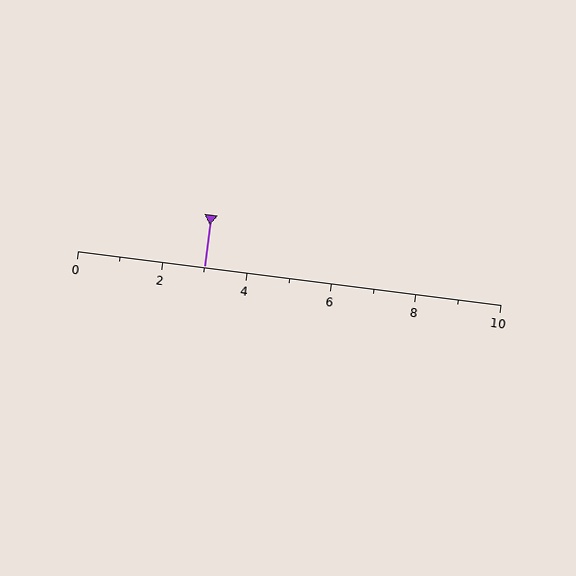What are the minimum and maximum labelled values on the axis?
The axis runs from 0 to 10.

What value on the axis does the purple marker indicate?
The marker indicates approximately 3.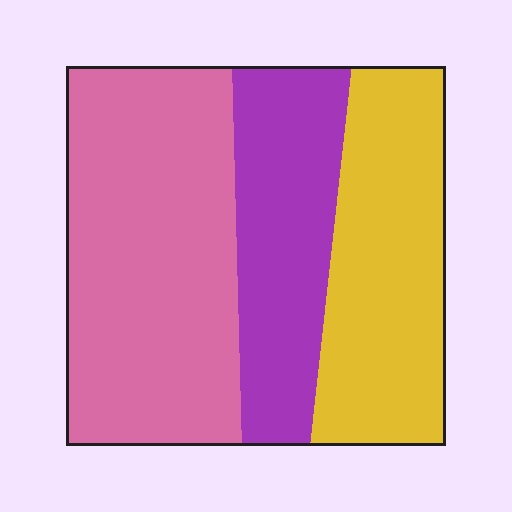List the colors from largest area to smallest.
From largest to smallest: pink, yellow, purple.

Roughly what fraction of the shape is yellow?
Yellow covers 30% of the shape.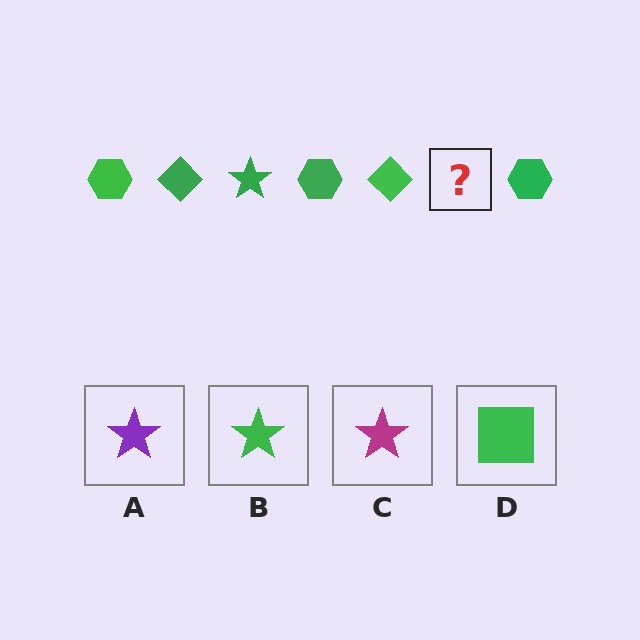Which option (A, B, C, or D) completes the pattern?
B.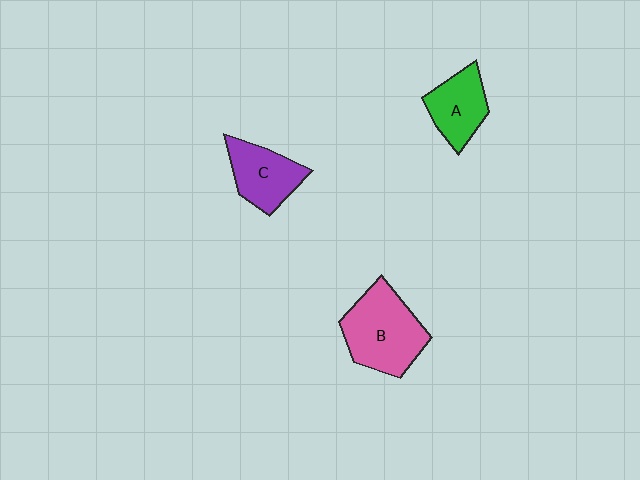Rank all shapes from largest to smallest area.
From largest to smallest: B (pink), C (purple), A (green).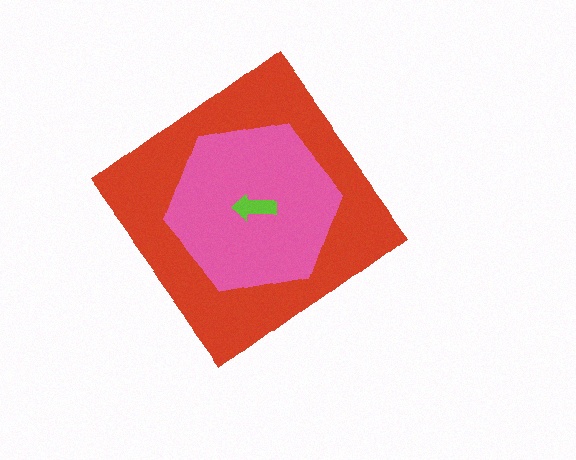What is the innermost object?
The lime arrow.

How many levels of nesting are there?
3.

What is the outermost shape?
The red diamond.